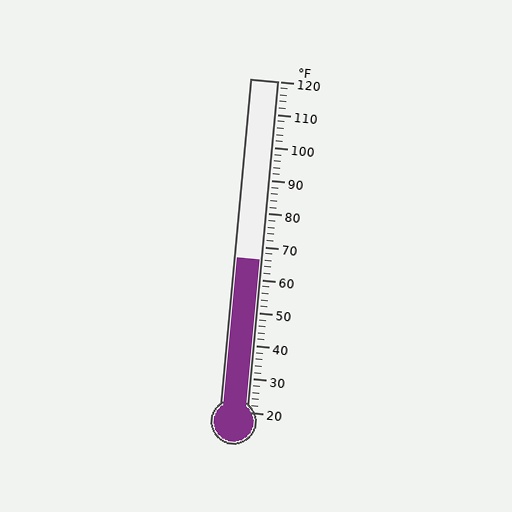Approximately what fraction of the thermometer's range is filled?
The thermometer is filled to approximately 45% of its range.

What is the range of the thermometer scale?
The thermometer scale ranges from 20°F to 120°F.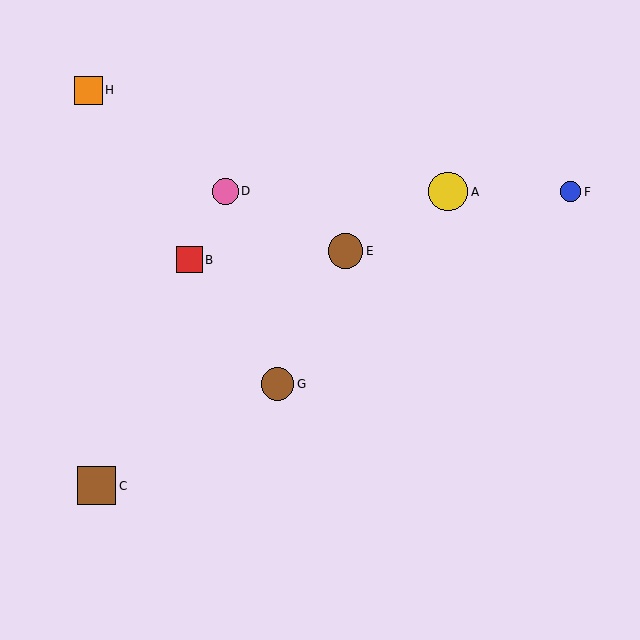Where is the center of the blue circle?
The center of the blue circle is at (571, 192).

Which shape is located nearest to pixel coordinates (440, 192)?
The yellow circle (labeled A) at (448, 192) is nearest to that location.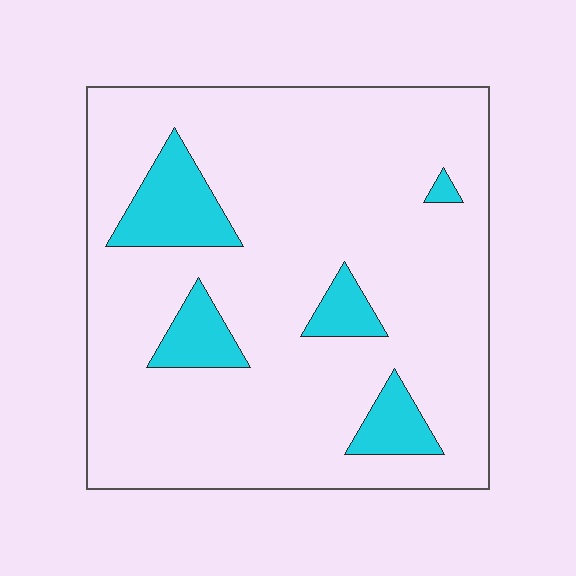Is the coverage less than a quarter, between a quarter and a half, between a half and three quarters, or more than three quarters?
Less than a quarter.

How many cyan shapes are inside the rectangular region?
5.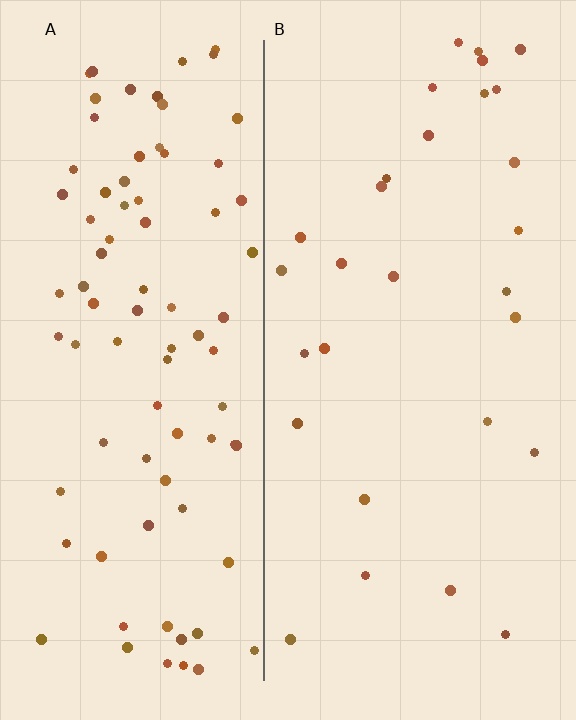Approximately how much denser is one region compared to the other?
Approximately 2.9× — region A over region B.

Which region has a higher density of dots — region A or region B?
A (the left).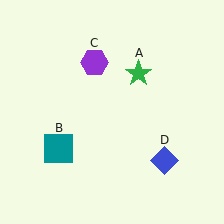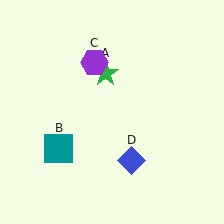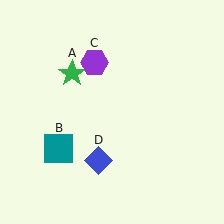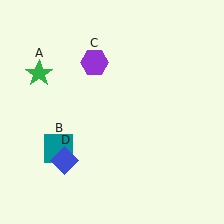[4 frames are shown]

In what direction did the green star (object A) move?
The green star (object A) moved left.